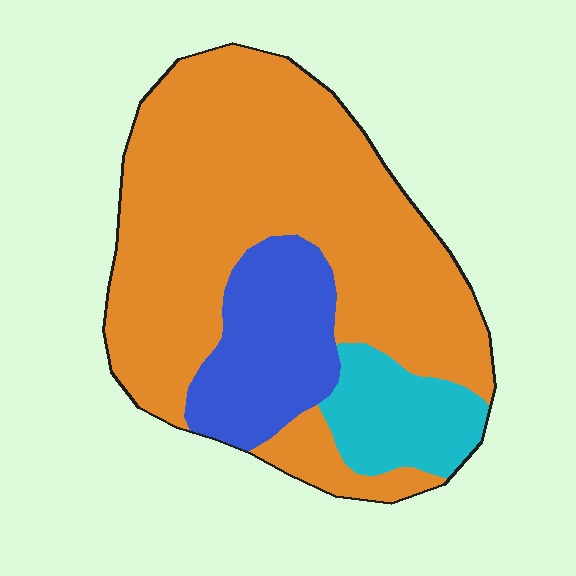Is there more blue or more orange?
Orange.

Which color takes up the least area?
Cyan, at roughly 10%.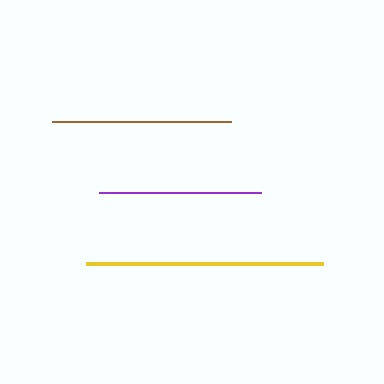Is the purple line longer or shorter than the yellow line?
The yellow line is longer than the purple line.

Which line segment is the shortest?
The purple line is the shortest at approximately 163 pixels.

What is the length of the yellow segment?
The yellow segment is approximately 237 pixels long.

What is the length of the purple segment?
The purple segment is approximately 163 pixels long.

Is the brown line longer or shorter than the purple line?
The brown line is longer than the purple line.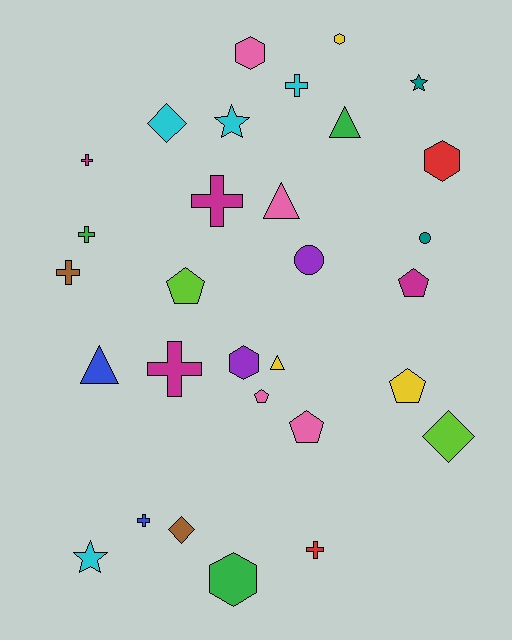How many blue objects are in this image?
There are 2 blue objects.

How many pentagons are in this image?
There are 5 pentagons.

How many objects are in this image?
There are 30 objects.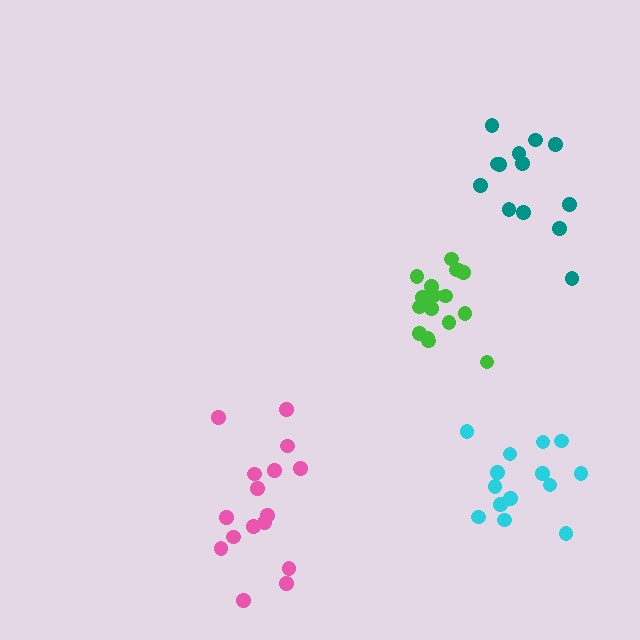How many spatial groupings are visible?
There are 4 spatial groupings.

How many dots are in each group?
Group 1: 13 dots, Group 2: 14 dots, Group 3: 17 dots, Group 4: 16 dots (60 total).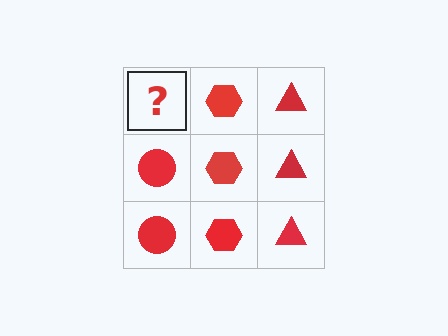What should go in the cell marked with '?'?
The missing cell should contain a red circle.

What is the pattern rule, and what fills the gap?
The rule is that each column has a consistent shape. The gap should be filled with a red circle.